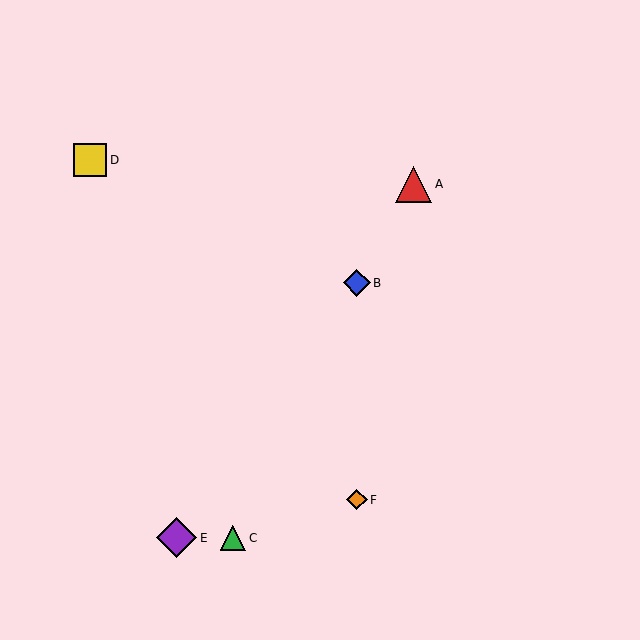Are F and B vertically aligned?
Yes, both are at x≈357.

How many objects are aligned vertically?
2 objects (B, F) are aligned vertically.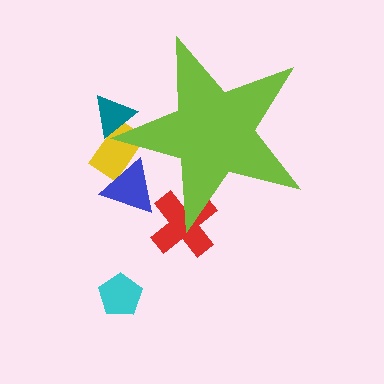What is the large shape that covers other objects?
A lime star.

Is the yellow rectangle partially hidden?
Yes, the yellow rectangle is partially hidden behind the lime star.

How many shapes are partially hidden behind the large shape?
4 shapes are partially hidden.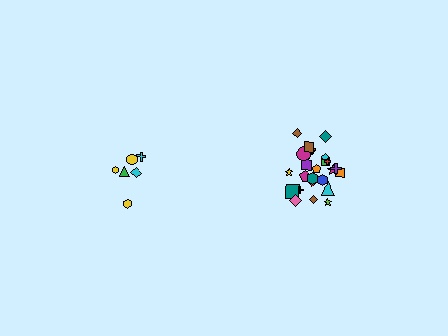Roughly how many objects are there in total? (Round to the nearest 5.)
Roughly 30 objects in total.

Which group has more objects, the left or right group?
The right group.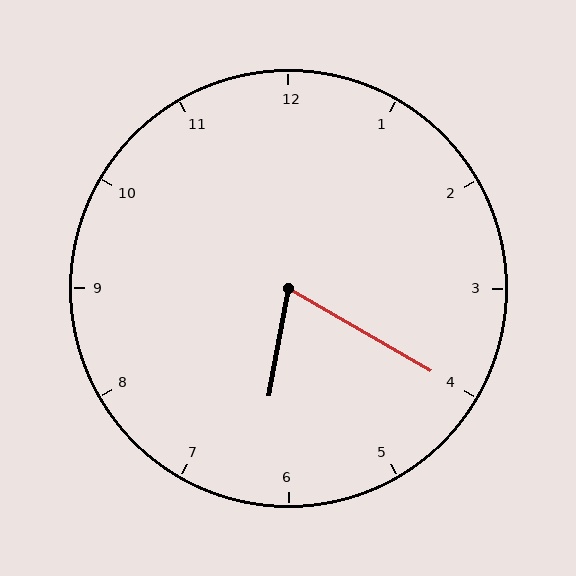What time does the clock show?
6:20.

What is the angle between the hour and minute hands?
Approximately 70 degrees.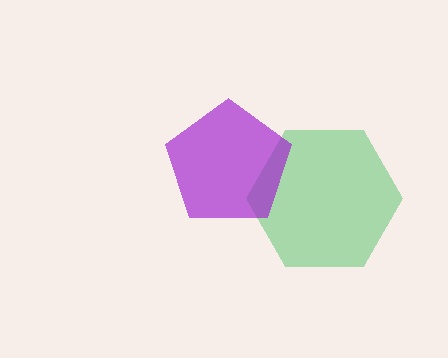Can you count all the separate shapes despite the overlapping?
Yes, there are 2 separate shapes.